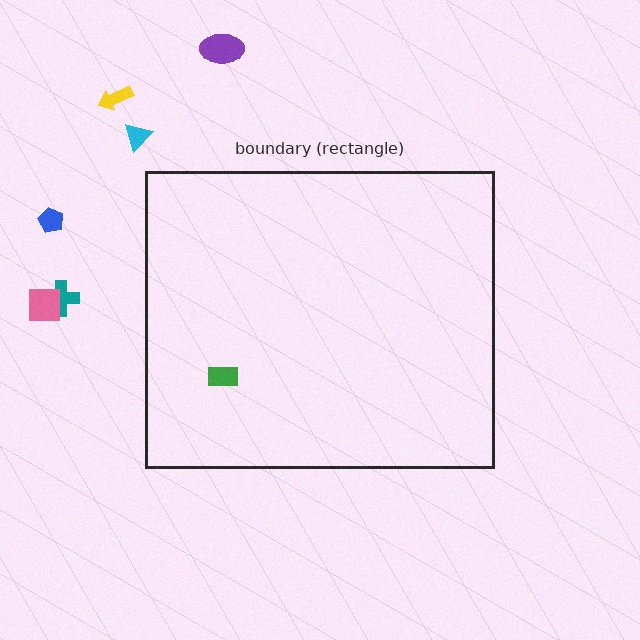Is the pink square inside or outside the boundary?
Outside.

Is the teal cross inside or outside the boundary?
Outside.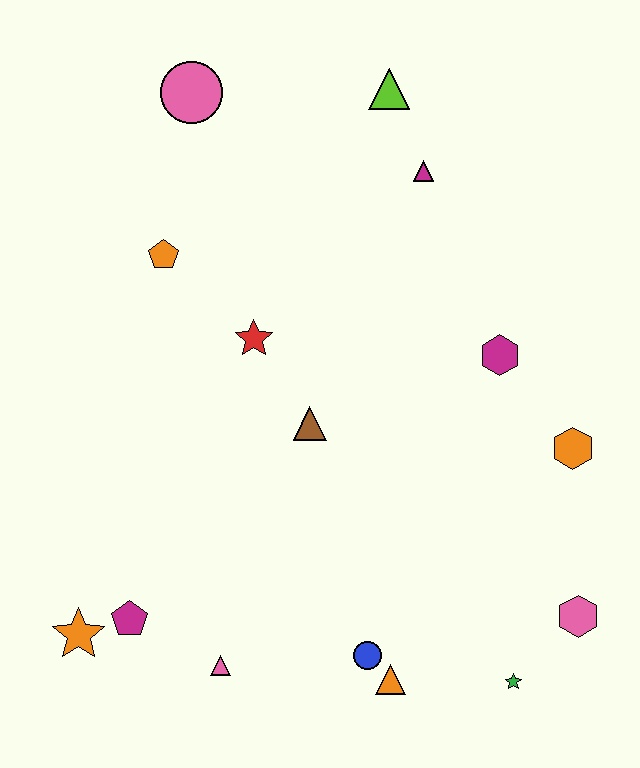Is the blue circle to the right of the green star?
No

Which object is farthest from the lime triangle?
The orange star is farthest from the lime triangle.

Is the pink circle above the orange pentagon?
Yes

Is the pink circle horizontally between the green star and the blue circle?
No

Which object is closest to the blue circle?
The orange triangle is closest to the blue circle.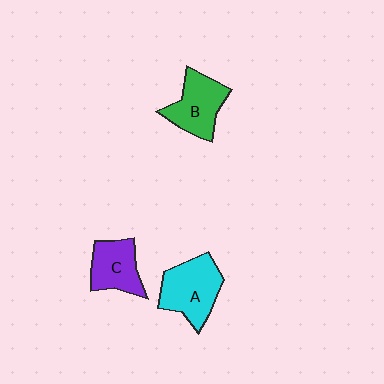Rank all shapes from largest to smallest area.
From largest to smallest: A (cyan), B (green), C (purple).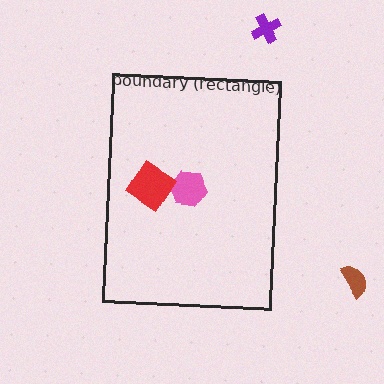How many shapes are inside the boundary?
2 inside, 2 outside.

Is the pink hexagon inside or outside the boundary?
Inside.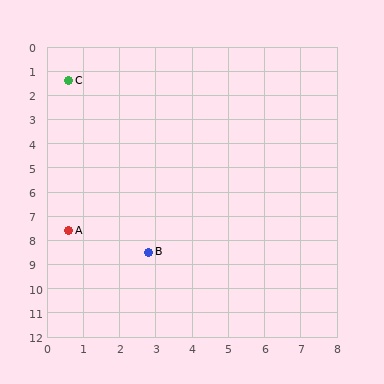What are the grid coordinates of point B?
Point B is at approximately (2.8, 8.5).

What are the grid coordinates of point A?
Point A is at approximately (0.6, 7.6).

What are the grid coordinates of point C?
Point C is at approximately (0.6, 1.4).